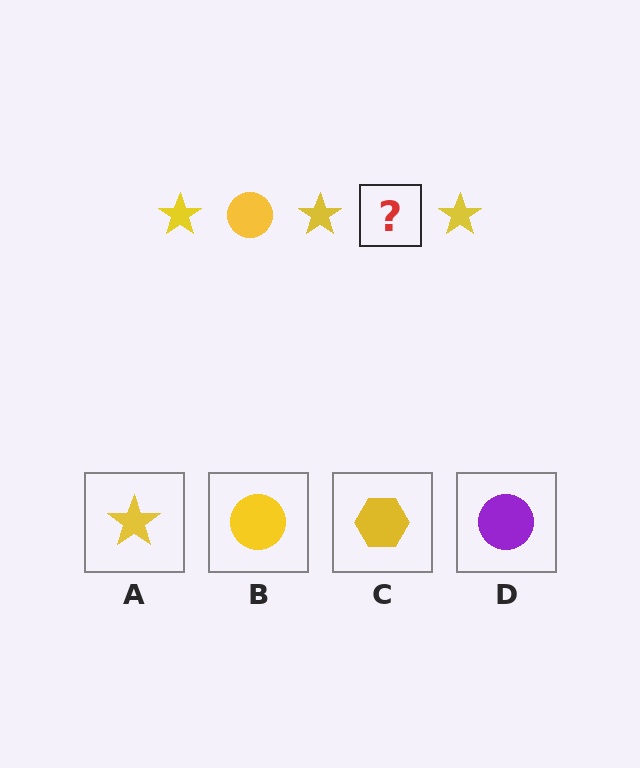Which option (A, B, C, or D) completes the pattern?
B.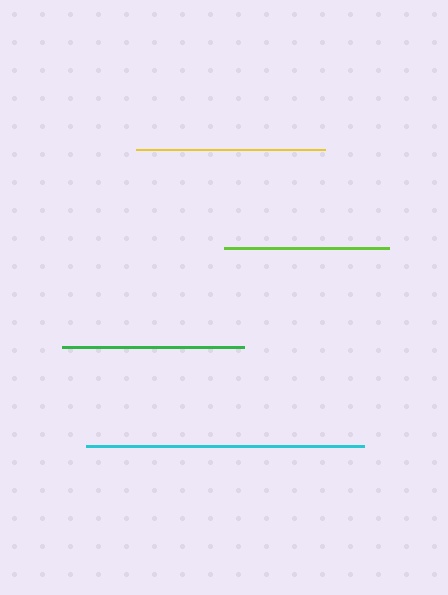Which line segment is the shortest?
The lime line is the shortest at approximately 164 pixels.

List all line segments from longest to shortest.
From longest to shortest: cyan, yellow, green, lime.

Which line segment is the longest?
The cyan line is the longest at approximately 277 pixels.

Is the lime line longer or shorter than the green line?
The green line is longer than the lime line.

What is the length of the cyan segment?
The cyan segment is approximately 277 pixels long.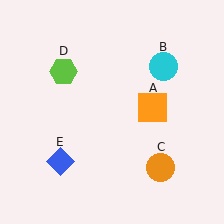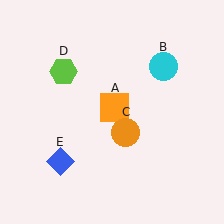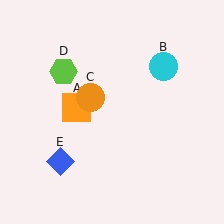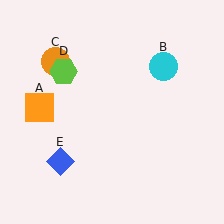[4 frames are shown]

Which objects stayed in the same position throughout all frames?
Cyan circle (object B) and lime hexagon (object D) and blue diamond (object E) remained stationary.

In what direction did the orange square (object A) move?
The orange square (object A) moved left.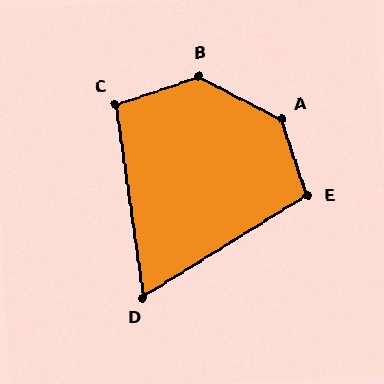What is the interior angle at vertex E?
Approximately 103 degrees (obtuse).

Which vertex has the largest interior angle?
A, at approximately 136 degrees.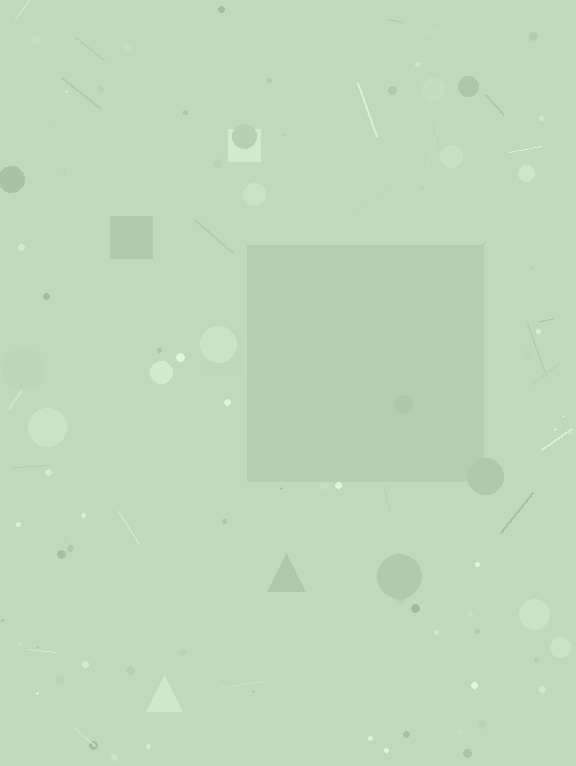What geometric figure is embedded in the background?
A square is embedded in the background.